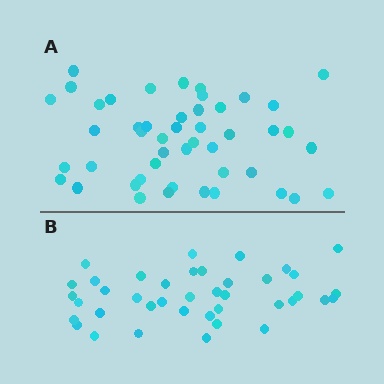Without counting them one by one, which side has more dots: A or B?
Region A (the top region) has more dots.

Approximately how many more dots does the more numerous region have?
Region A has roughly 8 or so more dots than region B.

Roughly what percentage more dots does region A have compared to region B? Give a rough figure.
About 20% more.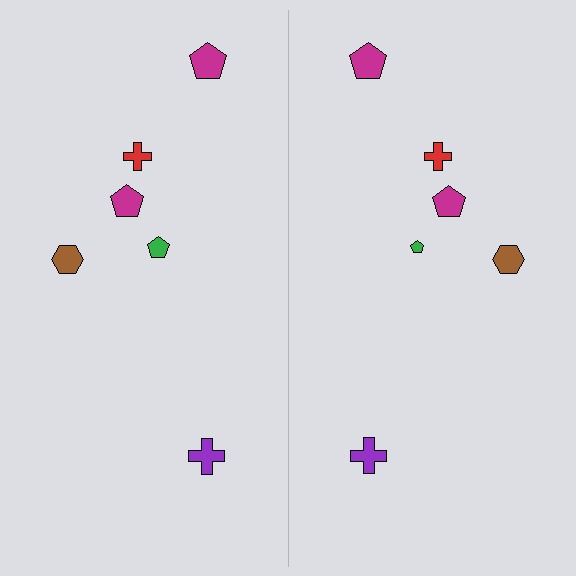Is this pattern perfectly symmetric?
No, the pattern is not perfectly symmetric. The green pentagon on the right side has a different size than its mirror counterpart.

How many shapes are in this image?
There are 12 shapes in this image.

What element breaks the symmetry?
The green pentagon on the right side has a different size than its mirror counterpart.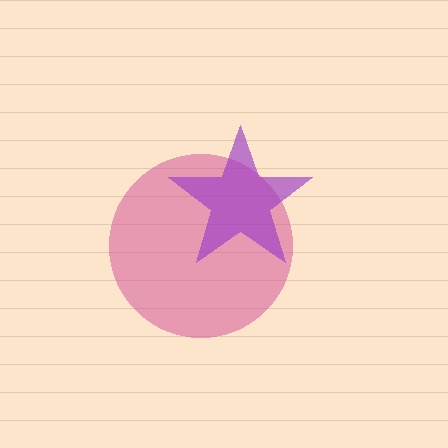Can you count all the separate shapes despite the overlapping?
Yes, there are 2 separate shapes.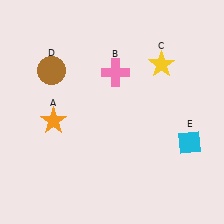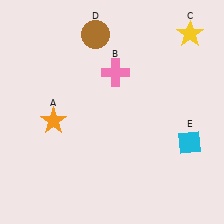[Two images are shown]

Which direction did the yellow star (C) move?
The yellow star (C) moved up.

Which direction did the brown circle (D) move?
The brown circle (D) moved right.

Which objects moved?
The objects that moved are: the yellow star (C), the brown circle (D).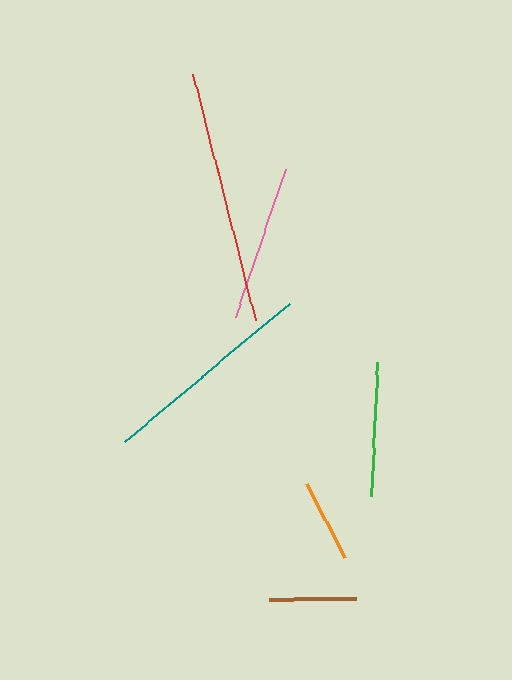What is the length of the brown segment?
The brown segment is approximately 87 pixels long.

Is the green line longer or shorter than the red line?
The red line is longer than the green line.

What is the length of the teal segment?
The teal segment is approximately 215 pixels long.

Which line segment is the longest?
The red line is the longest at approximately 254 pixels.